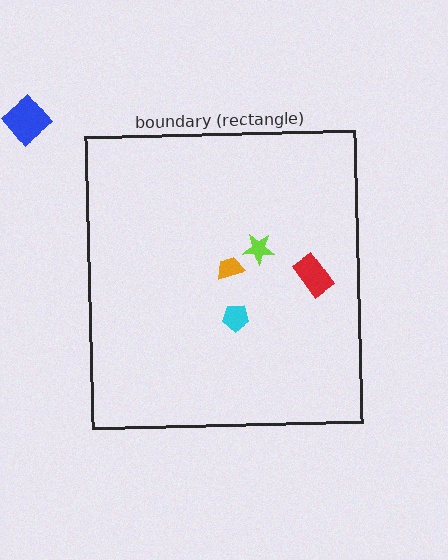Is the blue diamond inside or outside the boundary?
Outside.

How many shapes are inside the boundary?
4 inside, 1 outside.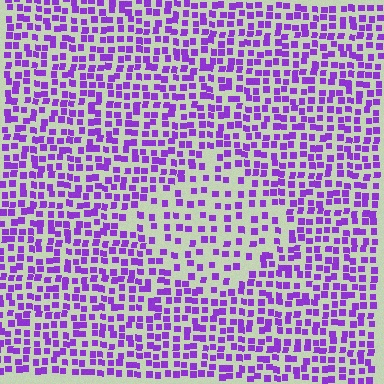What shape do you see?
I see a diamond.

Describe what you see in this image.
The image contains small purple elements arranged at two different densities. A diamond-shaped region is visible where the elements are less densely packed than the surrounding area.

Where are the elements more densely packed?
The elements are more densely packed outside the diamond boundary.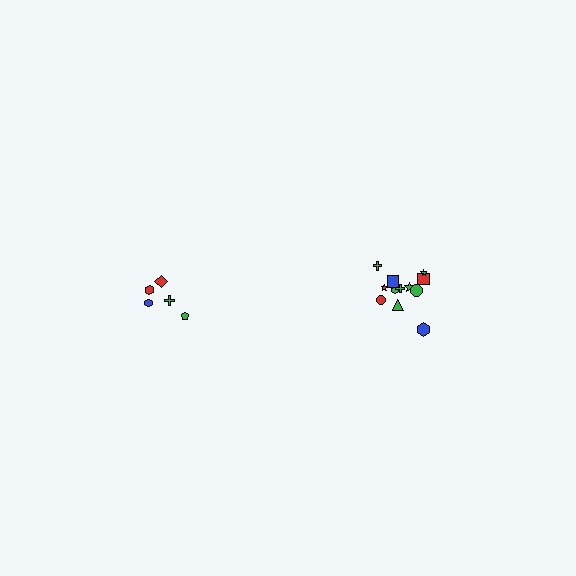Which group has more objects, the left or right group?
The right group.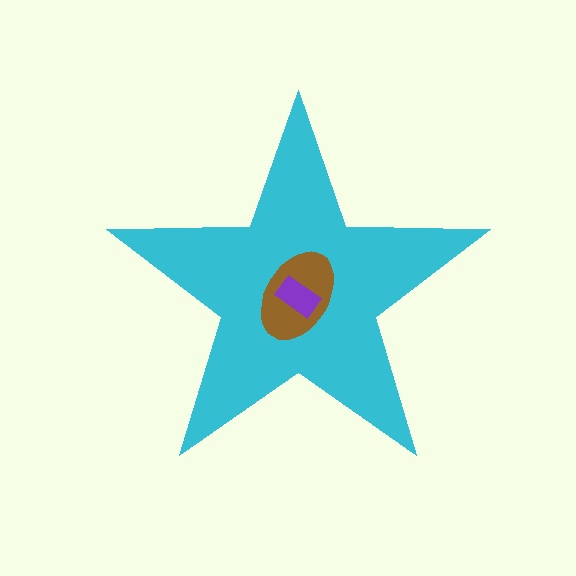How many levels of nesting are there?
3.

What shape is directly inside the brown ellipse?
The purple rectangle.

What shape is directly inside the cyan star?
The brown ellipse.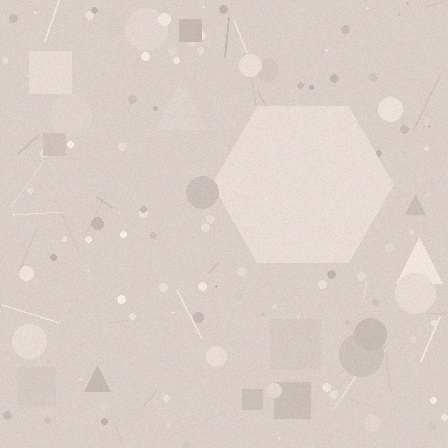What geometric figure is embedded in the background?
A hexagon is embedded in the background.